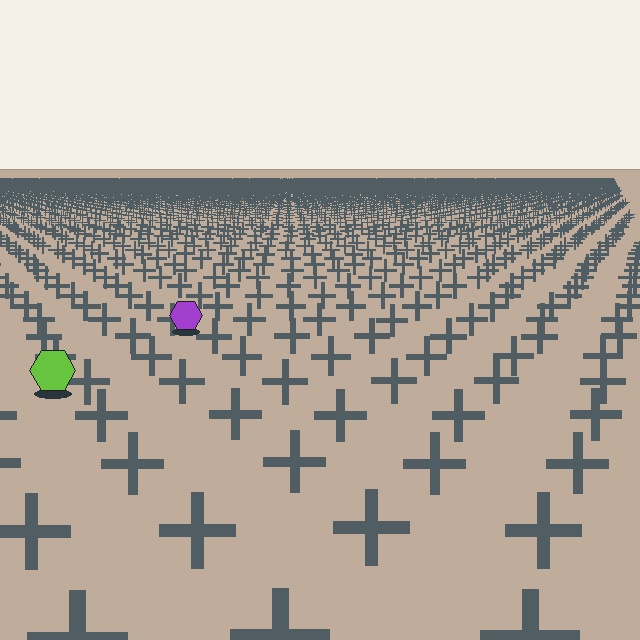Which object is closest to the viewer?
The lime hexagon is closest. The texture marks near it are larger and more spread out.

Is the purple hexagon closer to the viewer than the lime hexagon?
No. The lime hexagon is closer — you can tell from the texture gradient: the ground texture is coarser near it.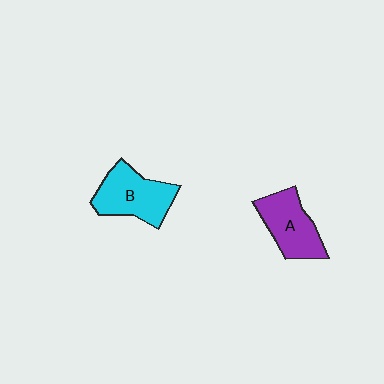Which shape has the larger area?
Shape B (cyan).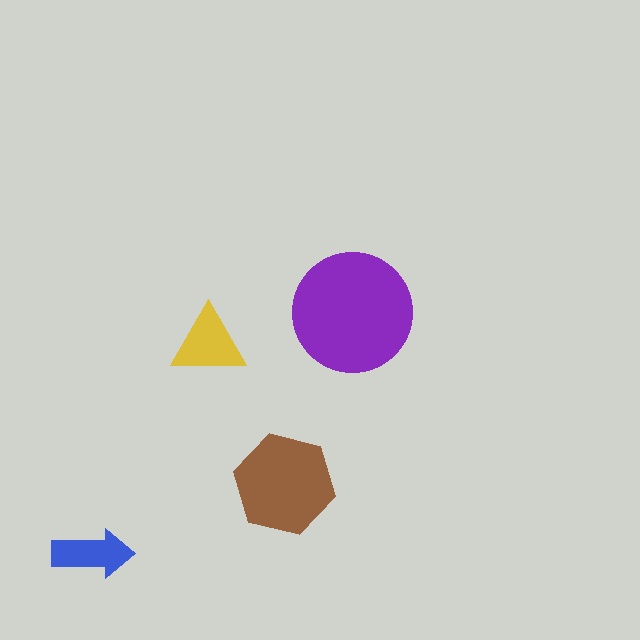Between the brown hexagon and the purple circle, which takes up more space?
The purple circle.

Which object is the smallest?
The blue arrow.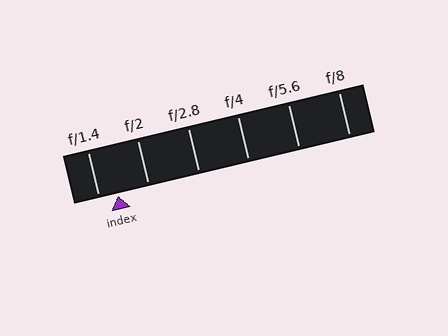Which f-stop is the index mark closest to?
The index mark is closest to f/1.4.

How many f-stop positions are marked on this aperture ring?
There are 6 f-stop positions marked.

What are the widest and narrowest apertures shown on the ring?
The widest aperture shown is f/1.4 and the narrowest is f/8.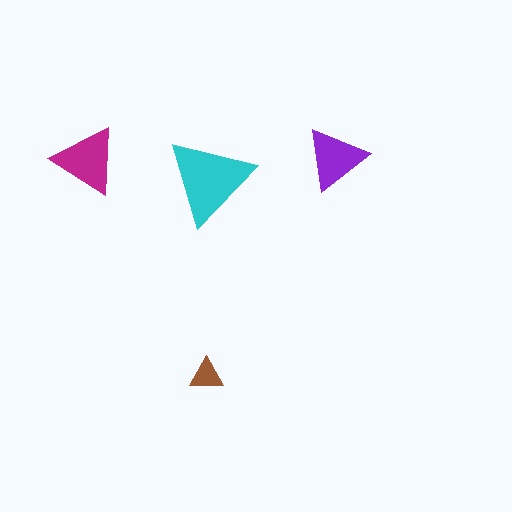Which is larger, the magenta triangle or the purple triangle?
The magenta one.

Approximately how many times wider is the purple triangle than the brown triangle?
About 2 times wider.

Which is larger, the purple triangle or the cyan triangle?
The cyan one.